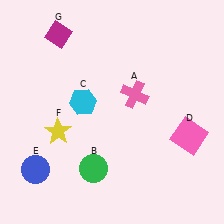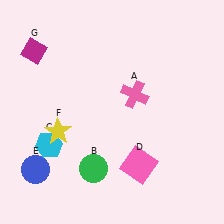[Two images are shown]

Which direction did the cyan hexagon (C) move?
The cyan hexagon (C) moved down.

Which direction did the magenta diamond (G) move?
The magenta diamond (G) moved left.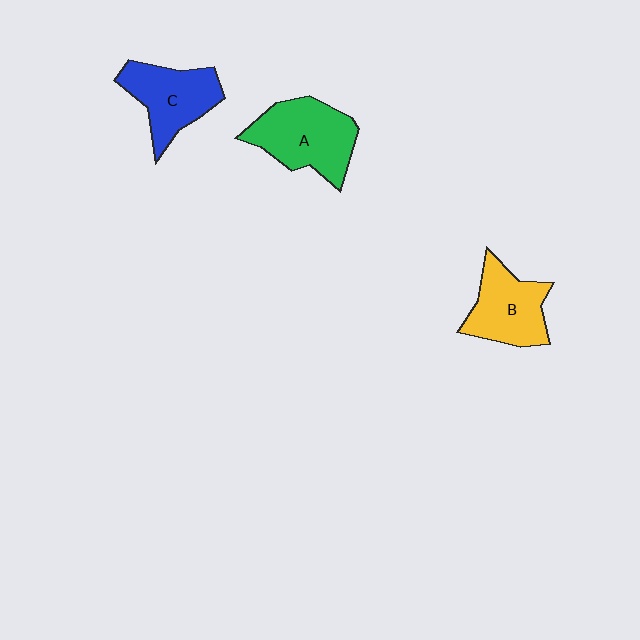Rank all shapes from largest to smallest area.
From largest to smallest: A (green), C (blue), B (yellow).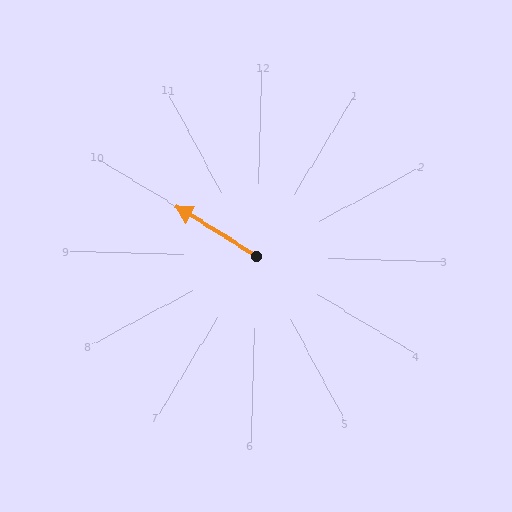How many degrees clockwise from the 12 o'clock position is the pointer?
Approximately 300 degrees.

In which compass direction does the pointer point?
Northwest.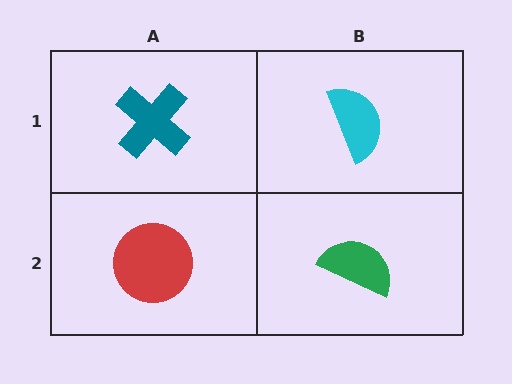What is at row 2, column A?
A red circle.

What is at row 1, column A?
A teal cross.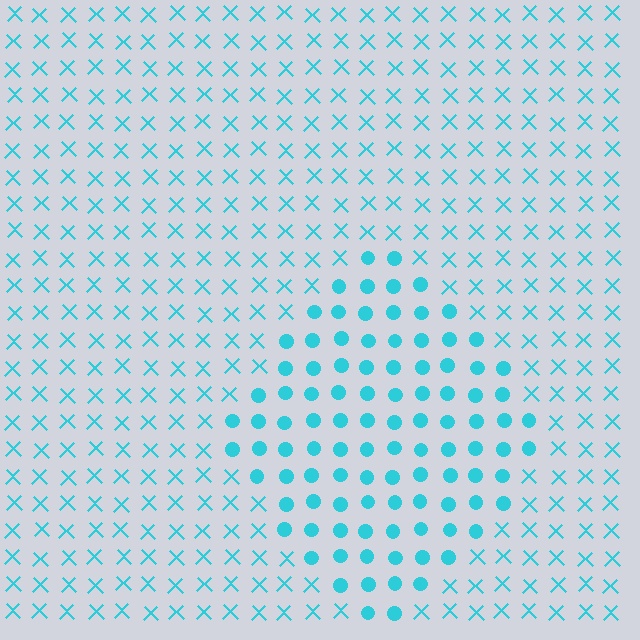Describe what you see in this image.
The image is filled with small cyan elements arranged in a uniform grid. A diamond-shaped region contains circles, while the surrounding area contains X marks. The boundary is defined purely by the change in element shape.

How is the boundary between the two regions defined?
The boundary is defined by a change in element shape: circles inside vs. X marks outside. All elements share the same color and spacing.